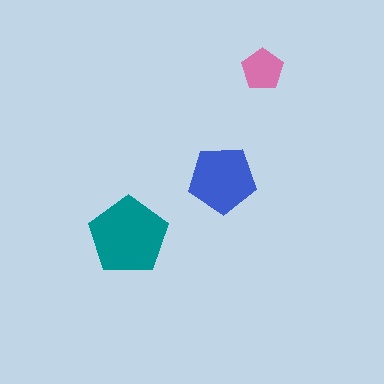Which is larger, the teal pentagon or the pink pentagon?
The teal one.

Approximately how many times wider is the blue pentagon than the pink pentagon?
About 1.5 times wider.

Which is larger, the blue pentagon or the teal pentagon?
The teal one.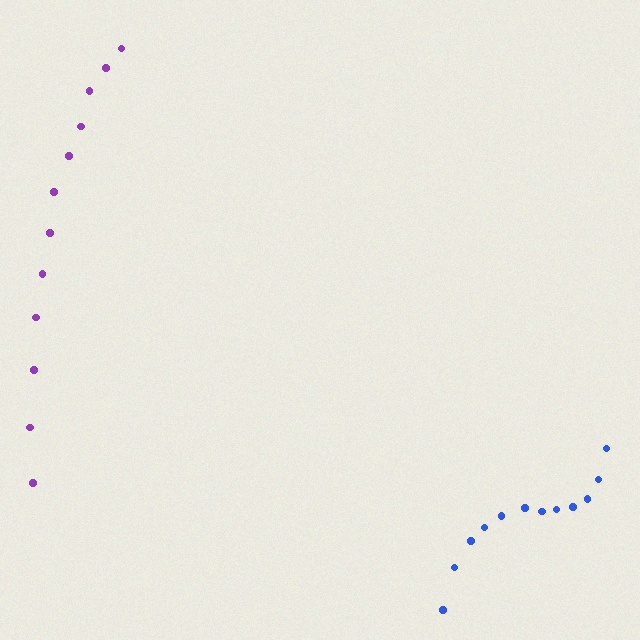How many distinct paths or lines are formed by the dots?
There are 2 distinct paths.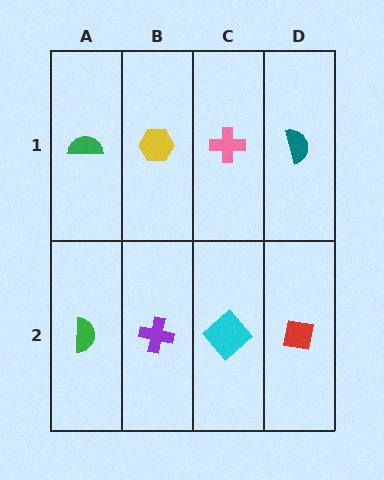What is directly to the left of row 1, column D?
A pink cross.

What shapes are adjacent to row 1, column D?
A red square (row 2, column D), a pink cross (row 1, column C).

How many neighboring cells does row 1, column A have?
2.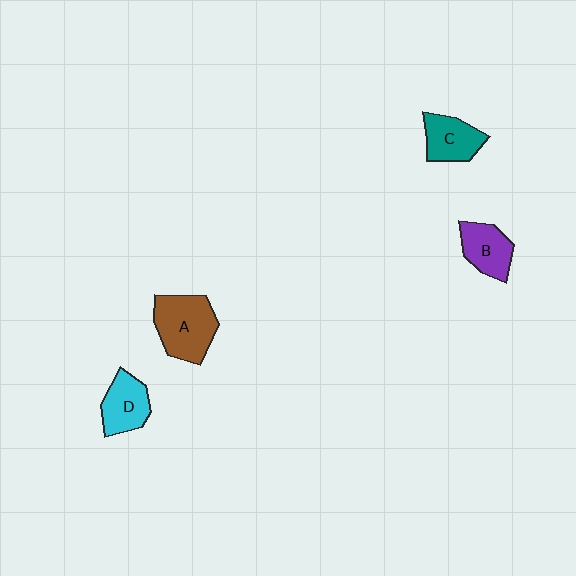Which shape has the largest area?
Shape A (brown).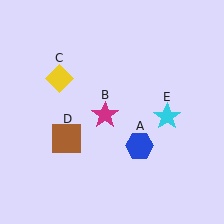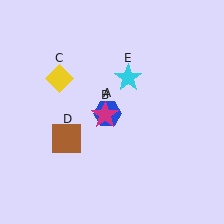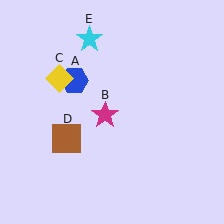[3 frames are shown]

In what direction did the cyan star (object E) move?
The cyan star (object E) moved up and to the left.